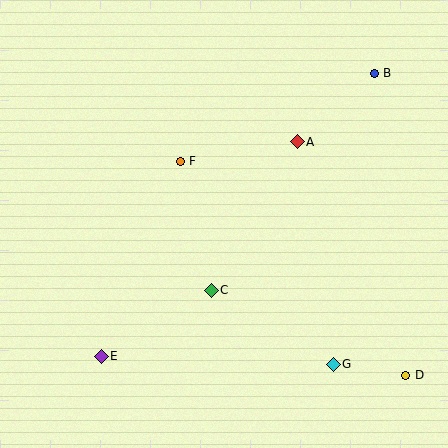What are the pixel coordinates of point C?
Point C is at (211, 290).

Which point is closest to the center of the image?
Point C at (211, 290) is closest to the center.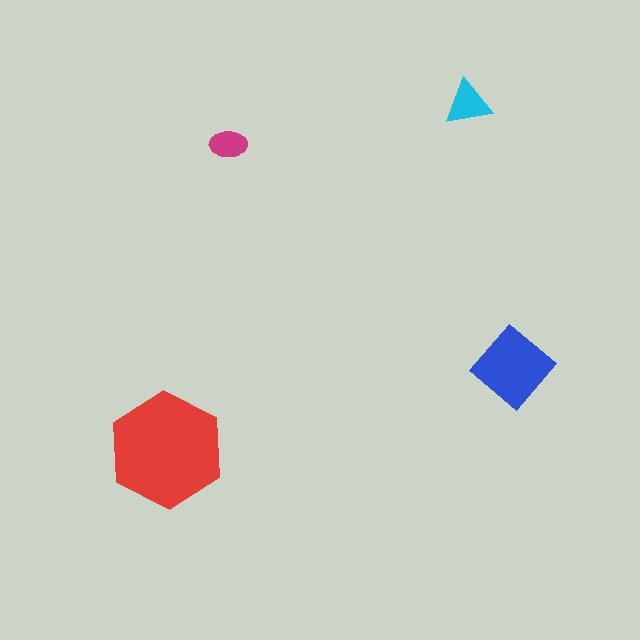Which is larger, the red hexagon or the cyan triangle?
The red hexagon.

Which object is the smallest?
The magenta ellipse.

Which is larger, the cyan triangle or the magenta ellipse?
The cyan triangle.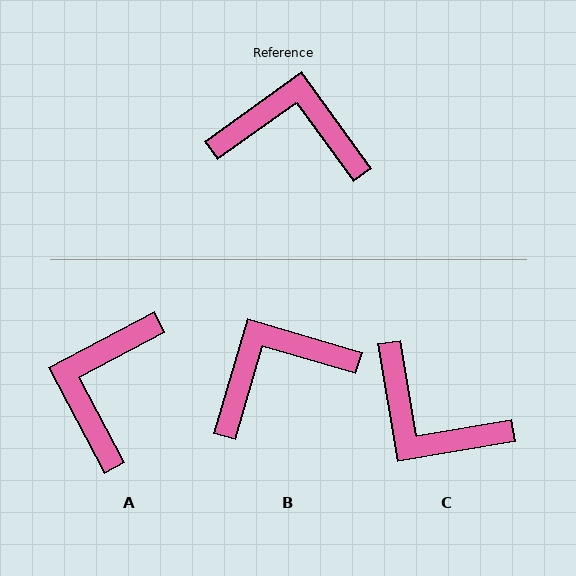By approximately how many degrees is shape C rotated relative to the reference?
Approximately 154 degrees counter-clockwise.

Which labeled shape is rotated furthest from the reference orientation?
C, about 154 degrees away.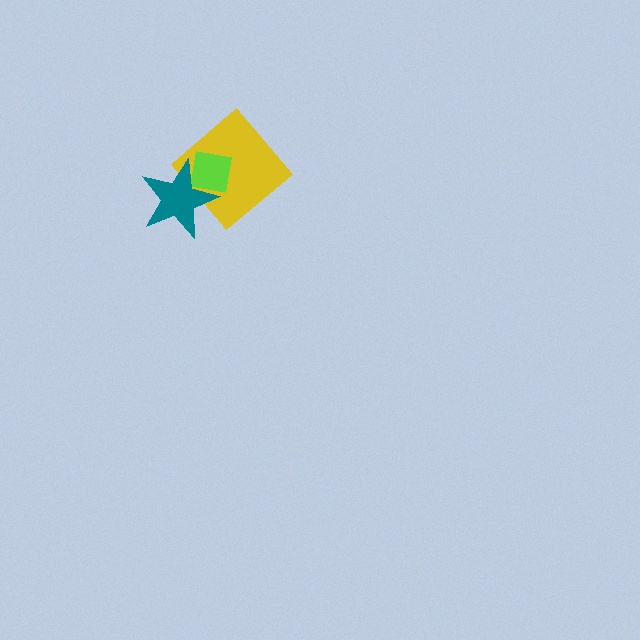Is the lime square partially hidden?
Yes, it is partially covered by another shape.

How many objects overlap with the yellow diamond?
2 objects overlap with the yellow diamond.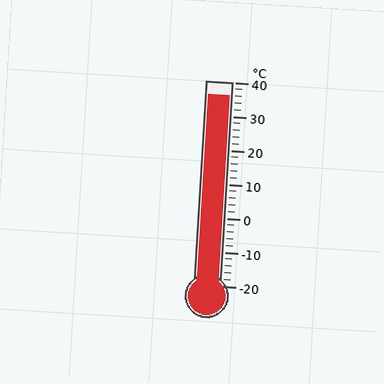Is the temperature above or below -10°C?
The temperature is above -10°C.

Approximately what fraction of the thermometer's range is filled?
The thermometer is filled to approximately 95% of its range.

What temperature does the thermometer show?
The thermometer shows approximately 36°C.